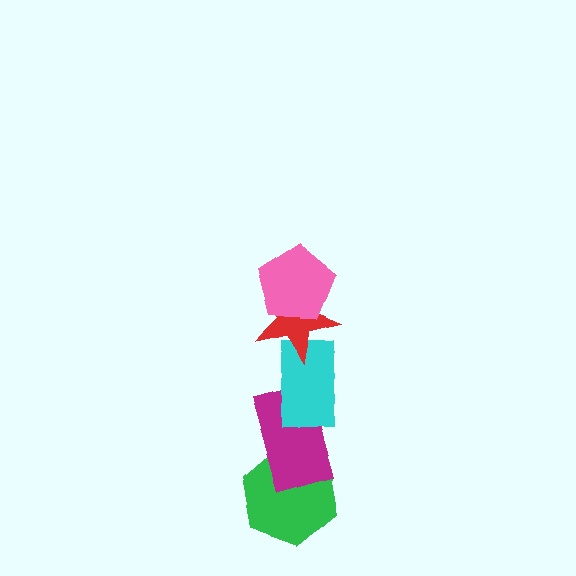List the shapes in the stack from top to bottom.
From top to bottom: the pink pentagon, the red star, the cyan rectangle, the magenta rectangle, the green hexagon.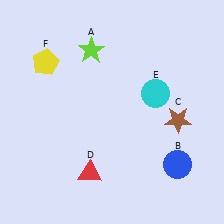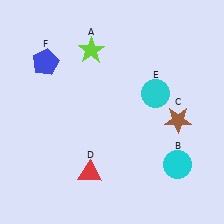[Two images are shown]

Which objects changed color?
B changed from blue to cyan. F changed from yellow to blue.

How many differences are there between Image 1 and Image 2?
There are 2 differences between the two images.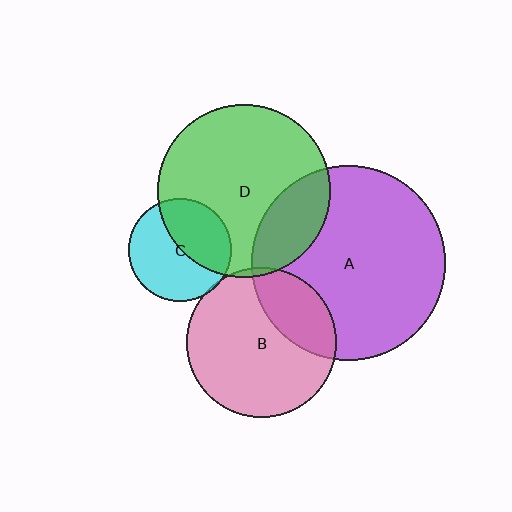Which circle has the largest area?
Circle A (purple).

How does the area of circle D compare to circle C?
Approximately 2.8 times.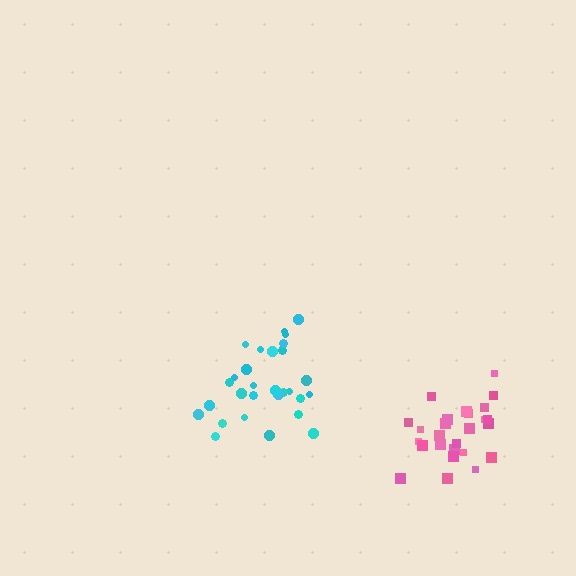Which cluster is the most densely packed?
Pink.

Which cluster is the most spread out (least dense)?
Cyan.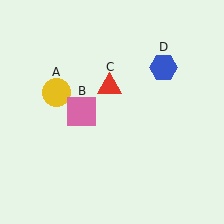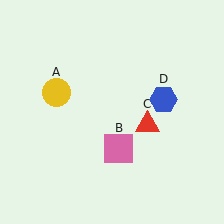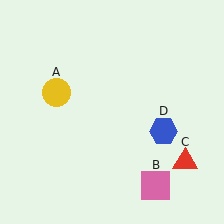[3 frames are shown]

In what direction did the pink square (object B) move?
The pink square (object B) moved down and to the right.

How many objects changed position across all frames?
3 objects changed position: pink square (object B), red triangle (object C), blue hexagon (object D).